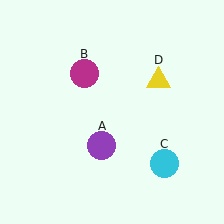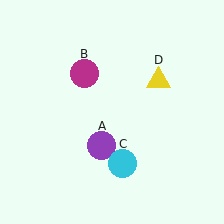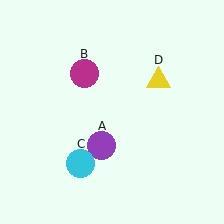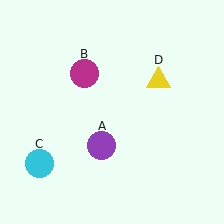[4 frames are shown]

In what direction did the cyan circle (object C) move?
The cyan circle (object C) moved left.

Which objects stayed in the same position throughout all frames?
Purple circle (object A) and magenta circle (object B) and yellow triangle (object D) remained stationary.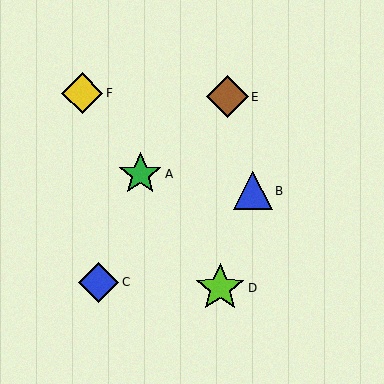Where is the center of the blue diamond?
The center of the blue diamond is at (99, 282).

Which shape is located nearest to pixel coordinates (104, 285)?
The blue diamond (labeled C) at (99, 282) is nearest to that location.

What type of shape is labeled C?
Shape C is a blue diamond.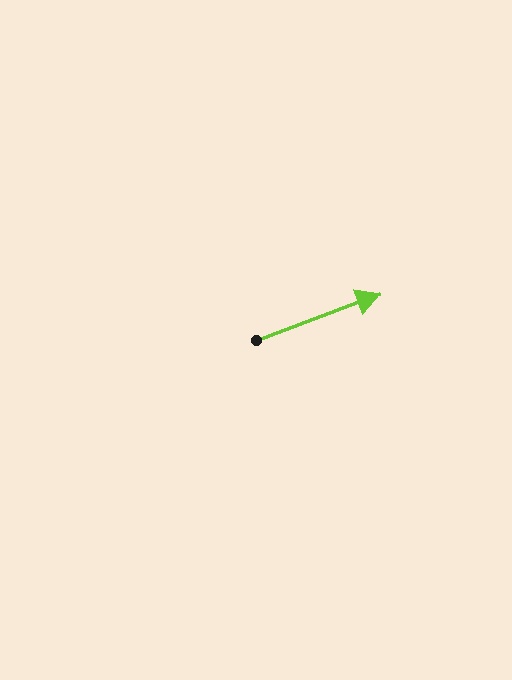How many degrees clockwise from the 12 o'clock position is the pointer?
Approximately 69 degrees.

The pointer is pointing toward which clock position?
Roughly 2 o'clock.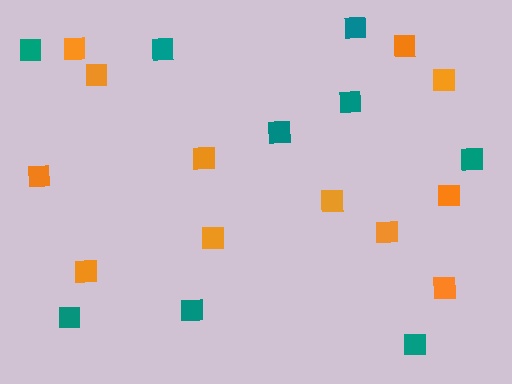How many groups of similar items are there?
There are 2 groups: one group of teal squares (9) and one group of orange squares (12).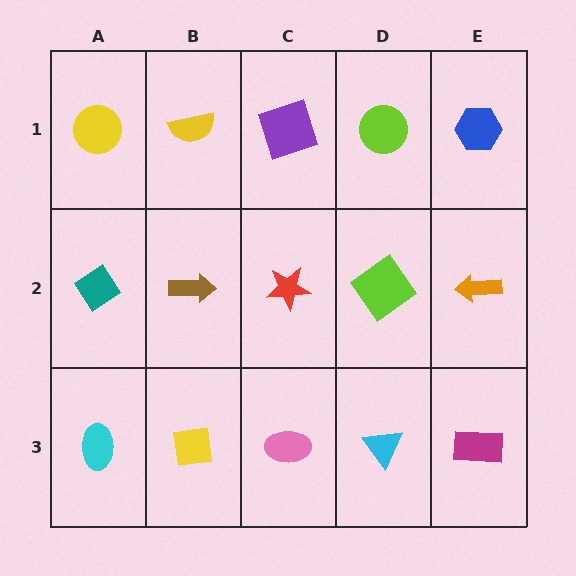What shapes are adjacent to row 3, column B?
A brown arrow (row 2, column B), a cyan ellipse (row 3, column A), a pink ellipse (row 3, column C).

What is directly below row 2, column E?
A magenta rectangle.